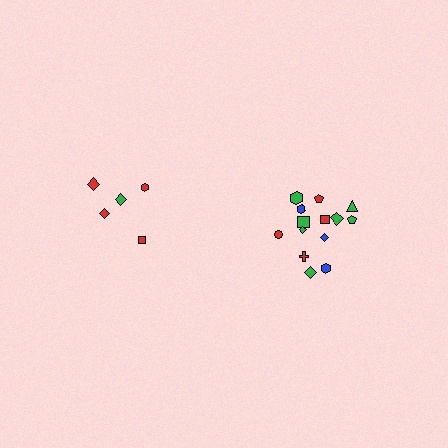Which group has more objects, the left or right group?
The right group.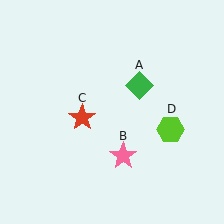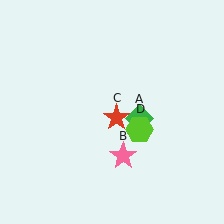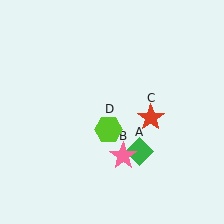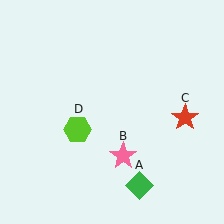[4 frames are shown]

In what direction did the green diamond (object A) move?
The green diamond (object A) moved down.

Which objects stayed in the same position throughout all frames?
Pink star (object B) remained stationary.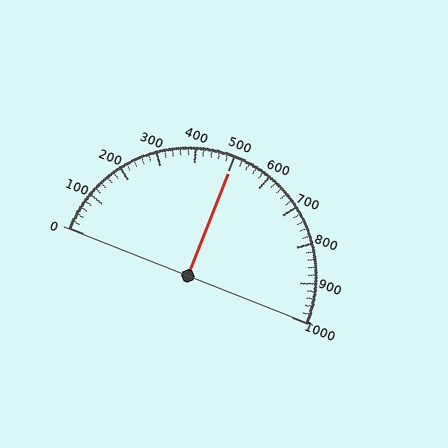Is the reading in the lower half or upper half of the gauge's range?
The reading is in the upper half of the range (0 to 1000).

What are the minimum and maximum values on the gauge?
The gauge ranges from 0 to 1000.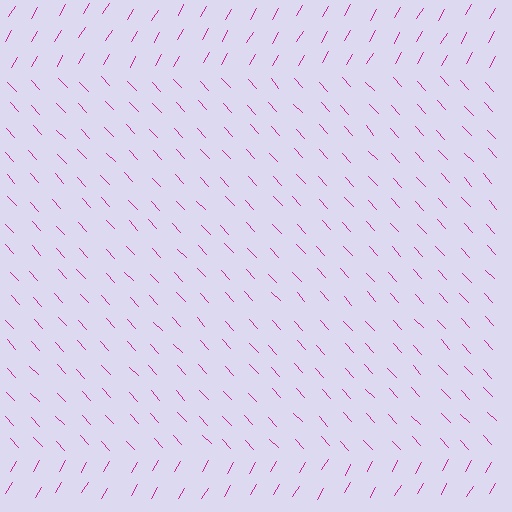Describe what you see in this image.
The image is filled with small magenta line segments. A rectangle region in the image has lines oriented differently from the surrounding lines, creating a visible texture boundary.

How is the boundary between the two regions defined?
The boundary is defined purely by a change in line orientation (approximately 73 degrees difference). All lines are the same color and thickness.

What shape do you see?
I see a rectangle.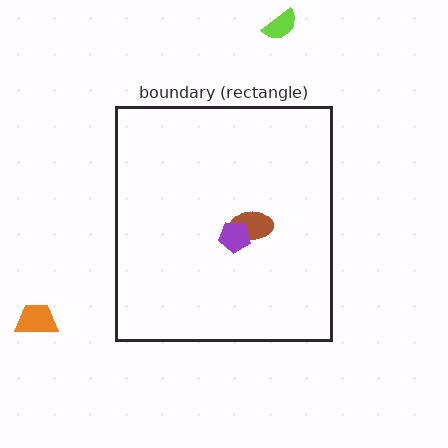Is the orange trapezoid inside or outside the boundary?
Outside.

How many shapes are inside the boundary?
2 inside, 2 outside.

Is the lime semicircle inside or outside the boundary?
Outside.